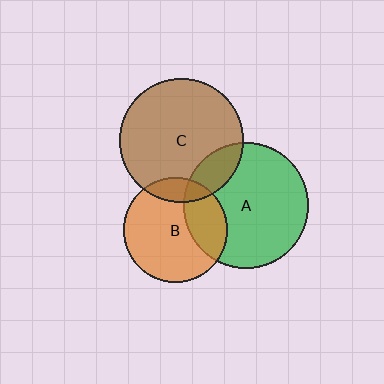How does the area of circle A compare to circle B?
Approximately 1.4 times.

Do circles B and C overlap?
Yes.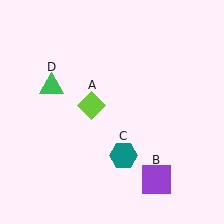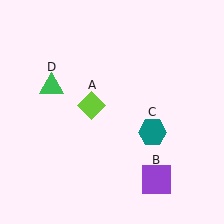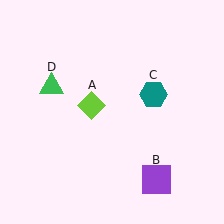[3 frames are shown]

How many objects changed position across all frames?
1 object changed position: teal hexagon (object C).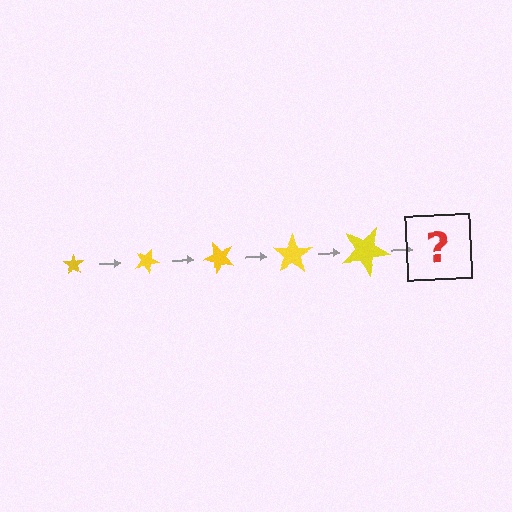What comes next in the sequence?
The next element should be a star, larger than the previous one and rotated 125 degrees from the start.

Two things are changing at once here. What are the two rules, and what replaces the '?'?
The two rules are that the star grows larger each step and it rotates 25 degrees each step. The '?' should be a star, larger than the previous one and rotated 125 degrees from the start.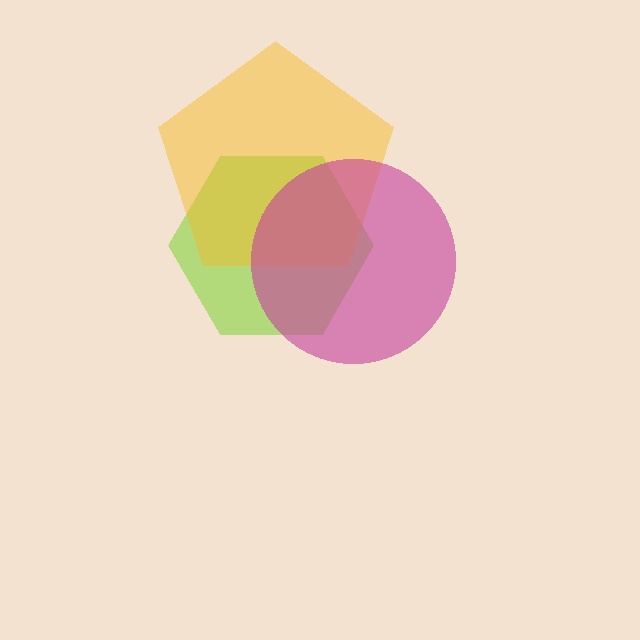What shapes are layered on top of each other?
The layered shapes are: a lime hexagon, a yellow pentagon, a magenta circle.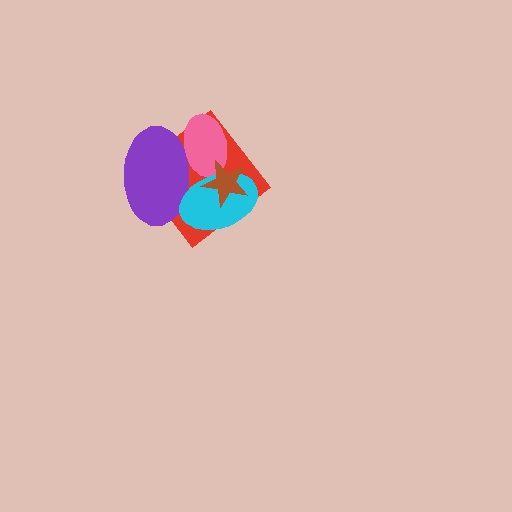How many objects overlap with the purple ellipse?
3 objects overlap with the purple ellipse.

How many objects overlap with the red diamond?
4 objects overlap with the red diamond.